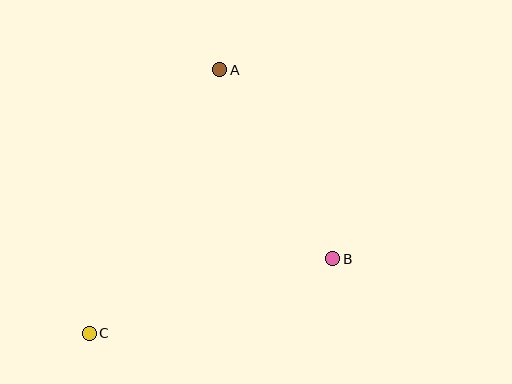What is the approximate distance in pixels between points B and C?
The distance between B and C is approximately 255 pixels.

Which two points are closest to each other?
Points A and B are closest to each other.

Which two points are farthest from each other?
Points A and C are farthest from each other.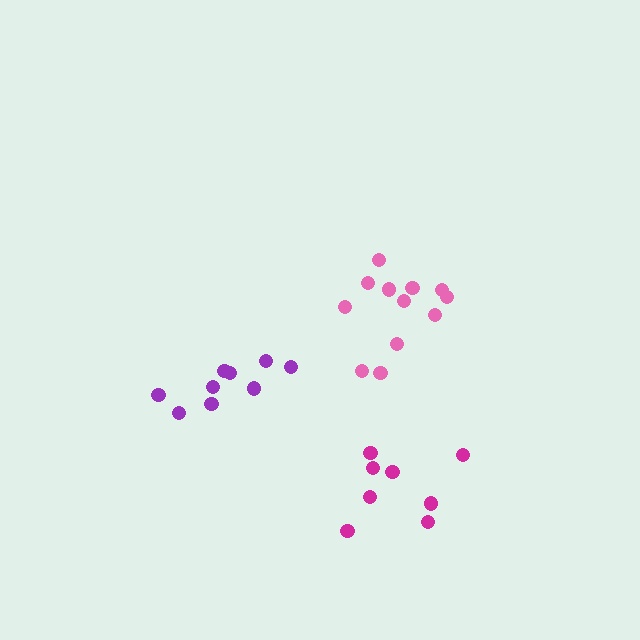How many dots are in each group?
Group 1: 8 dots, Group 2: 9 dots, Group 3: 12 dots (29 total).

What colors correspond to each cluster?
The clusters are colored: magenta, purple, pink.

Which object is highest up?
The pink cluster is topmost.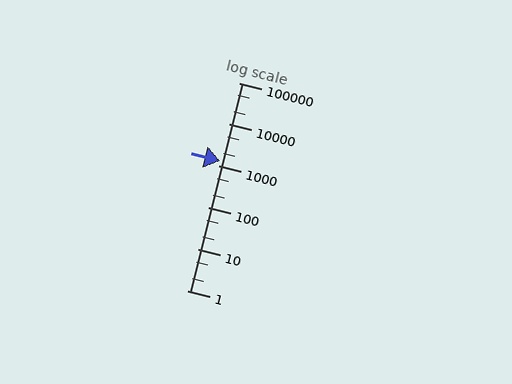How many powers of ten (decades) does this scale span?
The scale spans 5 decades, from 1 to 100000.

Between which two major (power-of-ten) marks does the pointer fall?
The pointer is between 1000 and 10000.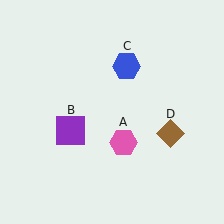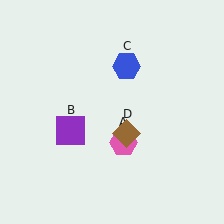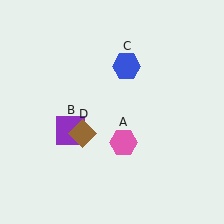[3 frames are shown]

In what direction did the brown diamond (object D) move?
The brown diamond (object D) moved left.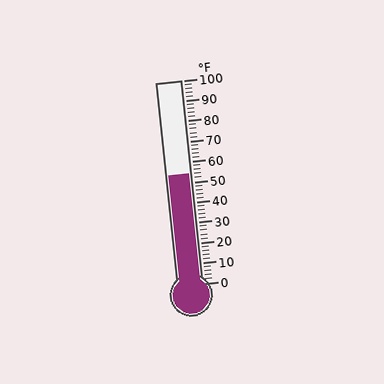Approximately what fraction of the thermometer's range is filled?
The thermometer is filled to approximately 55% of its range.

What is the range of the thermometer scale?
The thermometer scale ranges from 0°F to 100°F.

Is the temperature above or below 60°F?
The temperature is below 60°F.